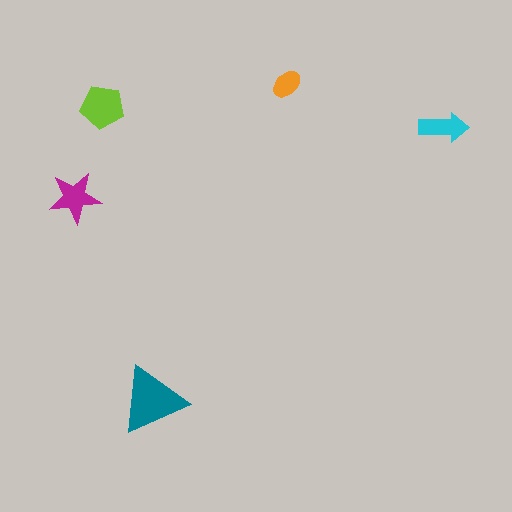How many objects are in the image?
There are 5 objects in the image.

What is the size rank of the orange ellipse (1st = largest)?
5th.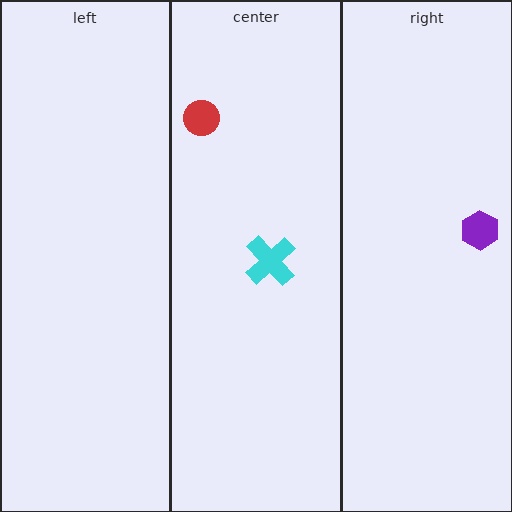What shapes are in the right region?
The purple hexagon.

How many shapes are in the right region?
1.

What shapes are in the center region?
The red circle, the cyan cross.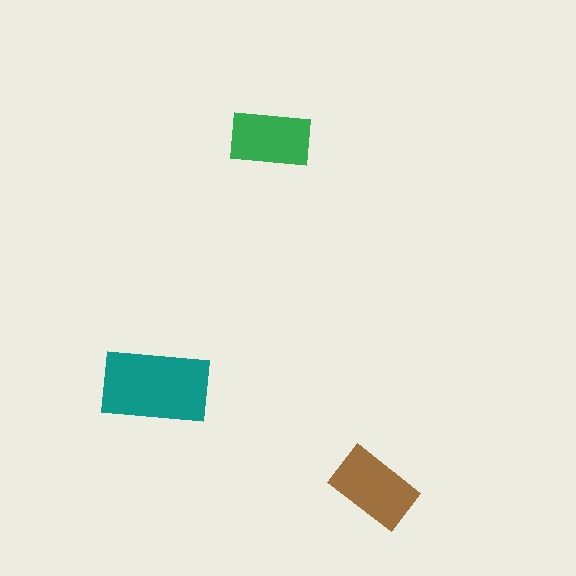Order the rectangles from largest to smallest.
the teal one, the brown one, the green one.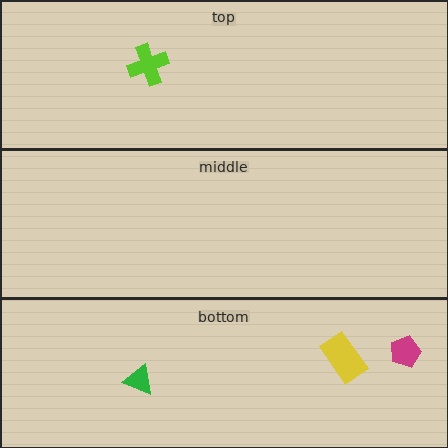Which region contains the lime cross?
The top region.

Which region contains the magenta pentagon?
The bottom region.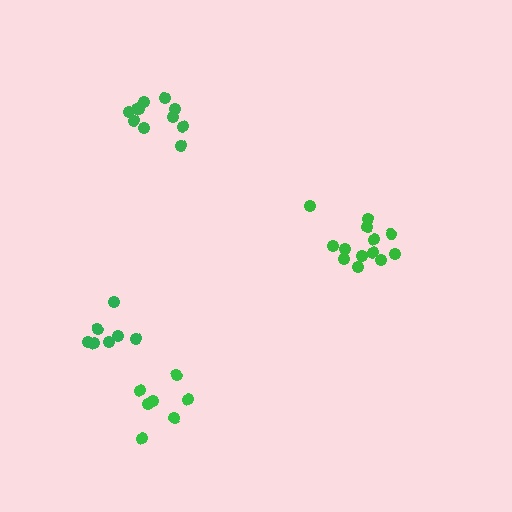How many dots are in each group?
Group 1: 7 dots, Group 2: 7 dots, Group 3: 13 dots, Group 4: 11 dots (38 total).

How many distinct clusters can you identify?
There are 4 distinct clusters.